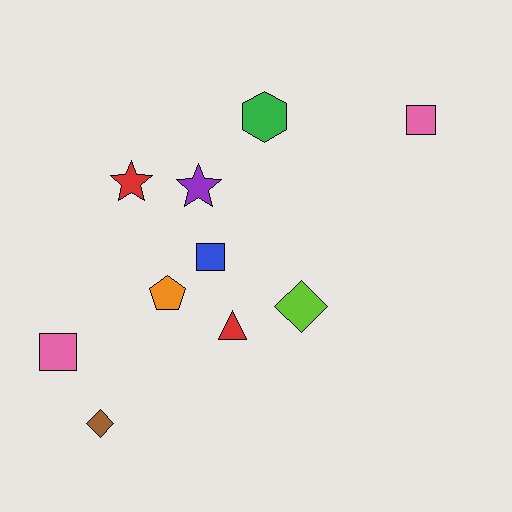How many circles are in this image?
There are no circles.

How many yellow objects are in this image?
There are no yellow objects.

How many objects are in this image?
There are 10 objects.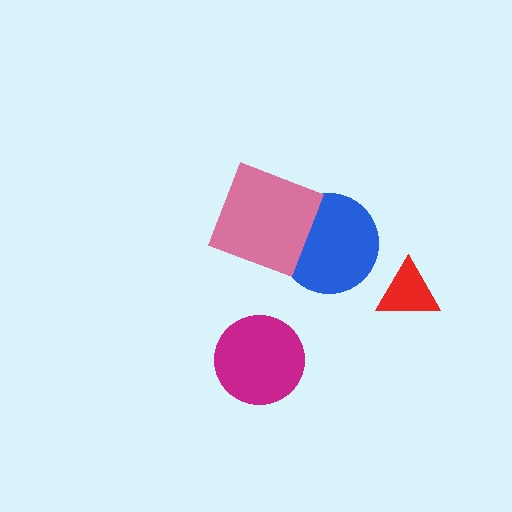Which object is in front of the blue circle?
The pink square is in front of the blue circle.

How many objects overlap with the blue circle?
1 object overlaps with the blue circle.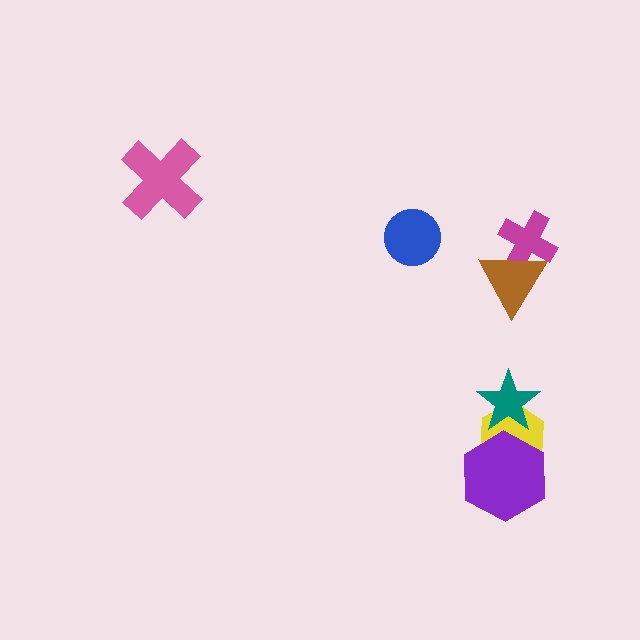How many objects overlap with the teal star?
1 object overlaps with the teal star.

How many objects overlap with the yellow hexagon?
2 objects overlap with the yellow hexagon.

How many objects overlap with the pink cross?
0 objects overlap with the pink cross.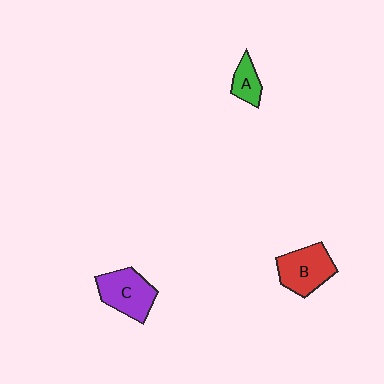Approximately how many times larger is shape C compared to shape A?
Approximately 2.0 times.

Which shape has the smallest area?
Shape A (green).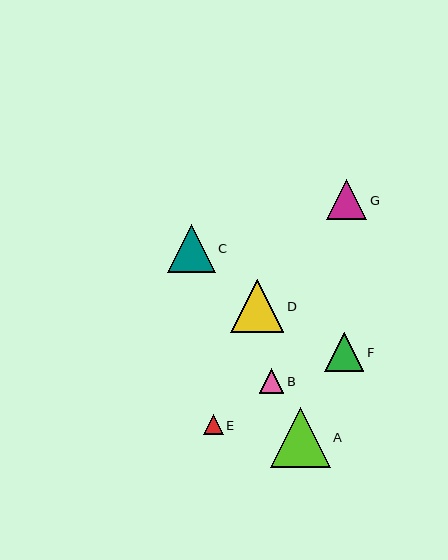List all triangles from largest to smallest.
From largest to smallest: A, D, C, G, F, B, E.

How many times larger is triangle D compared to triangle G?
Triangle D is approximately 1.3 times the size of triangle G.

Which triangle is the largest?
Triangle A is the largest with a size of approximately 60 pixels.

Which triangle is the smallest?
Triangle E is the smallest with a size of approximately 20 pixels.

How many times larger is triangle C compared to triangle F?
Triangle C is approximately 1.2 times the size of triangle F.